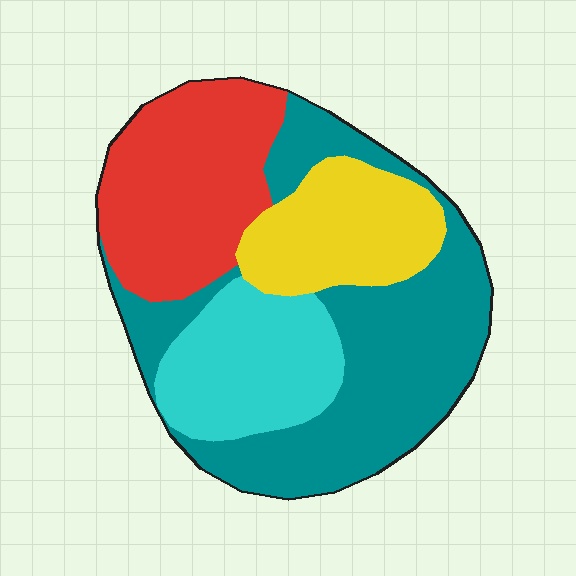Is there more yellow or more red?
Red.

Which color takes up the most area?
Teal, at roughly 40%.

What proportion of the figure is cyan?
Cyan takes up less than a quarter of the figure.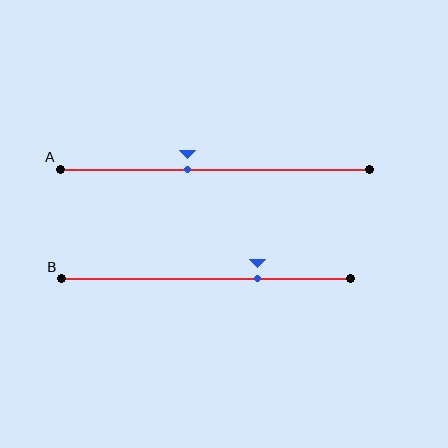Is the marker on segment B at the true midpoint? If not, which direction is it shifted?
No, the marker on segment B is shifted to the right by about 18% of the segment length.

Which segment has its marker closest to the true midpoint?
Segment A has its marker closest to the true midpoint.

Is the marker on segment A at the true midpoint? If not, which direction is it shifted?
No, the marker on segment A is shifted to the left by about 9% of the segment length.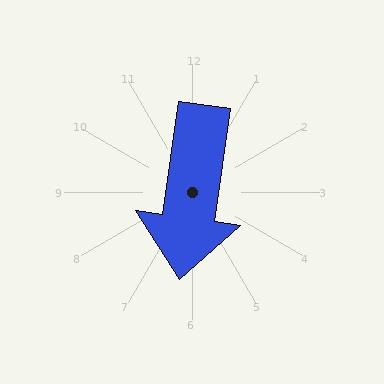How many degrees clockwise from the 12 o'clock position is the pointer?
Approximately 188 degrees.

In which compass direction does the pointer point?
South.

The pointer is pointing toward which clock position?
Roughly 6 o'clock.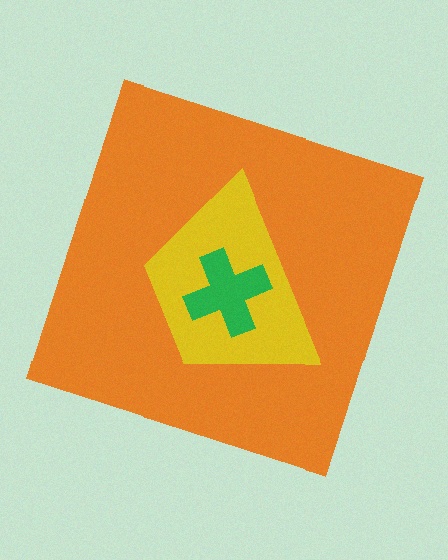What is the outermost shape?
The orange square.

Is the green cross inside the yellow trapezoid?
Yes.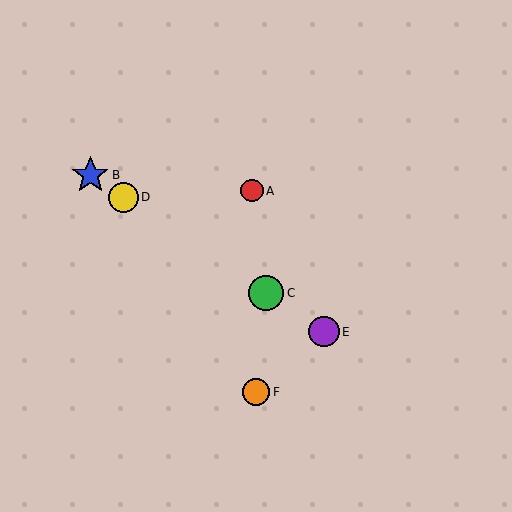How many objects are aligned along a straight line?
4 objects (B, C, D, E) are aligned along a straight line.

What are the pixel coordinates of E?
Object E is at (324, 332).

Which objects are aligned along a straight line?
Objects B, C, D, E are aligned along a straight line.